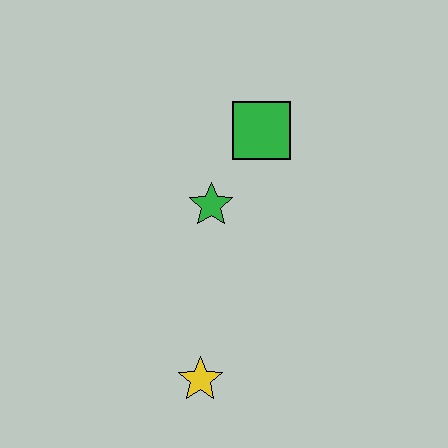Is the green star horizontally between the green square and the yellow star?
Yes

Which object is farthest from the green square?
The yellow star is farthest from the green square.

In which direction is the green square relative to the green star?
The green square is above the green star.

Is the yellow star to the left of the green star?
Yes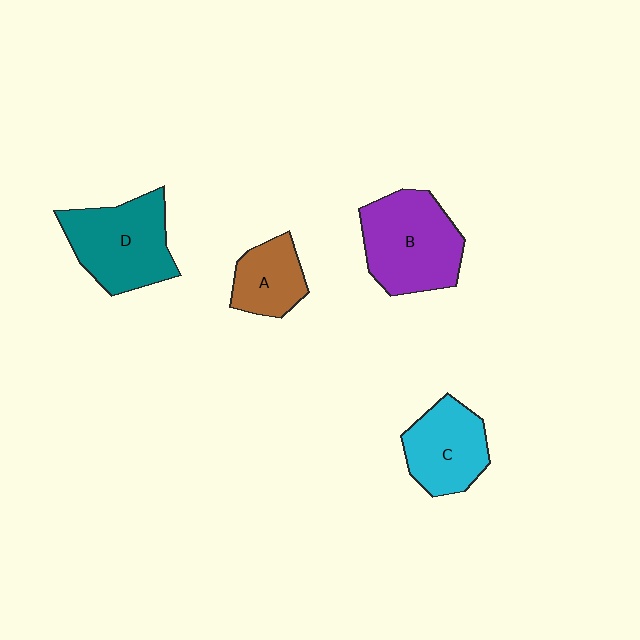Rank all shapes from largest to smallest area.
From largest to smallest: B (purple), D (teal), C (cyan), A (brown).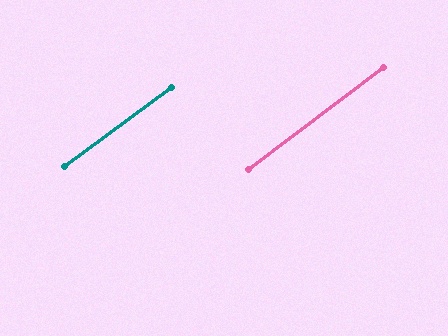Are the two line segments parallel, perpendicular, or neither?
Parallel — their directions differ by only 0.8°.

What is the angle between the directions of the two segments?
Approximately 1 degree.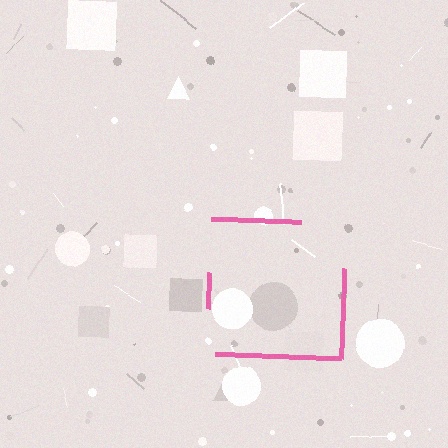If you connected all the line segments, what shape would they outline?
They would outline a square.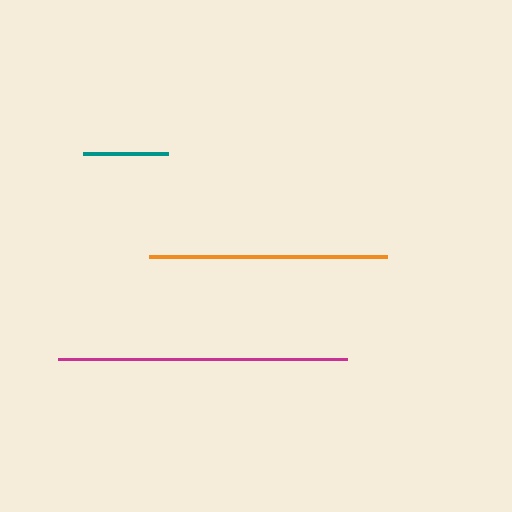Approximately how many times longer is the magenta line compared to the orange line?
The magenta line is approximately 1.2 times the length of the orange line.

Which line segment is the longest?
The magenta line is the longest at approximately 289 pixels.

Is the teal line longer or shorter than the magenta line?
The magenta line is longer than the teal line.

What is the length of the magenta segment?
The magenta segment is approximately 289 pixels long.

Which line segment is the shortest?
The teal line is the shortest at approximately 85 pixels.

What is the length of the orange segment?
The orange segment is approximately 238 pixels long.